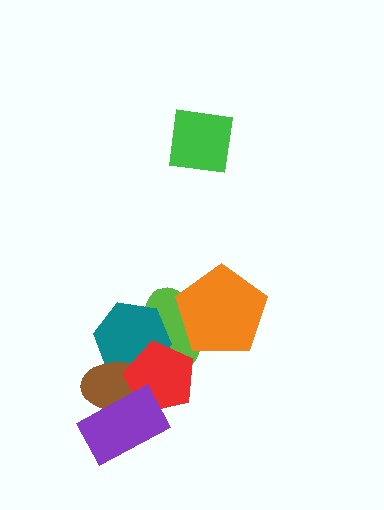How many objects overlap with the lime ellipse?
3 objects overlap with the lime ellipse.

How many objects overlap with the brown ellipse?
3 objects overlap with the brown ellipse.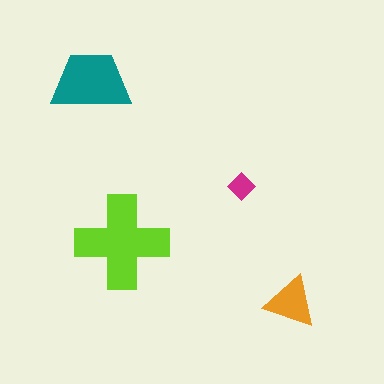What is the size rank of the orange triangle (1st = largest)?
3rd.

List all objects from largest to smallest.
The lime cross, the teal trapezoid, the orange triangle, the magenta diamond.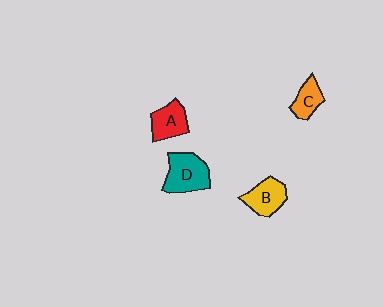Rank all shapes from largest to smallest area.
From largest to smallest: D (teal), B (yellow), A (red), C (orange).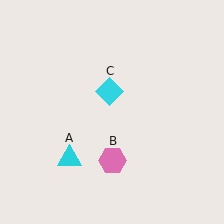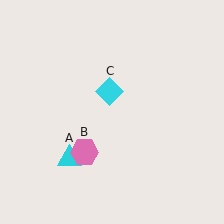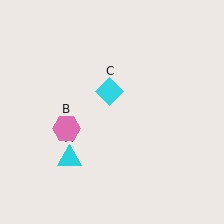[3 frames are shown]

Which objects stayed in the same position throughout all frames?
Cyan triangle (object A) and cyan diamond (object C) remained stationary.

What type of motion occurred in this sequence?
The pink hexagon (object B) rotated clockwise around the center of the scene.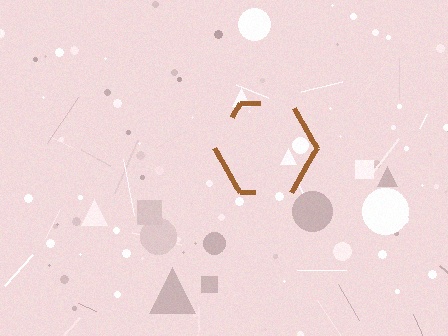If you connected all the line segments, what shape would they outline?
They would outline a hexagon.